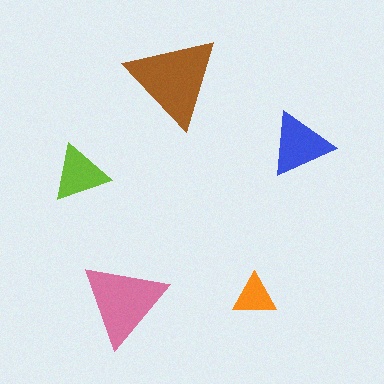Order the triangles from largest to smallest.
the brown one, the pink one, the blue one, the lime one, the orange one.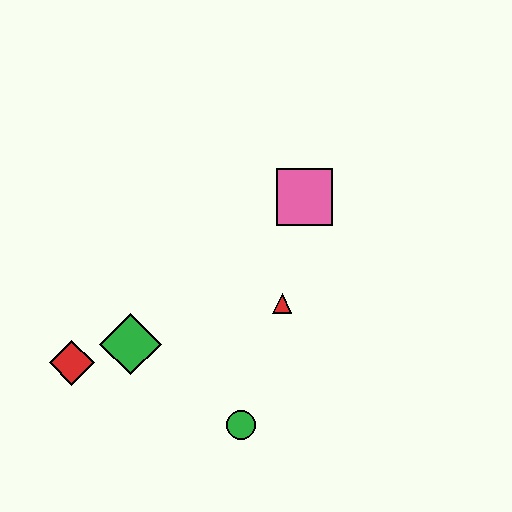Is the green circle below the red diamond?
Yes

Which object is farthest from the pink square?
The red diamond is farthest from the pink square.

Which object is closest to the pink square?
The red triangle is closest to the pink square.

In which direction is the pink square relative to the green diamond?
The pink square is to the right of the green diamond.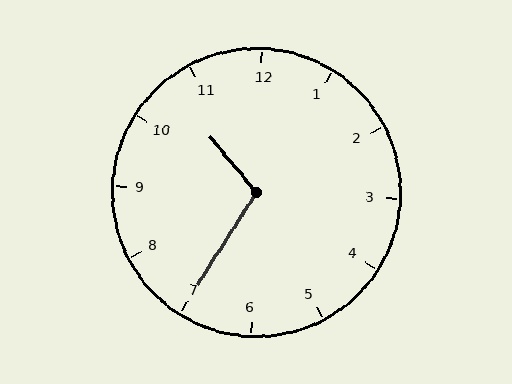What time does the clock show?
10:35.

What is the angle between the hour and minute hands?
Approximately 108 degrees.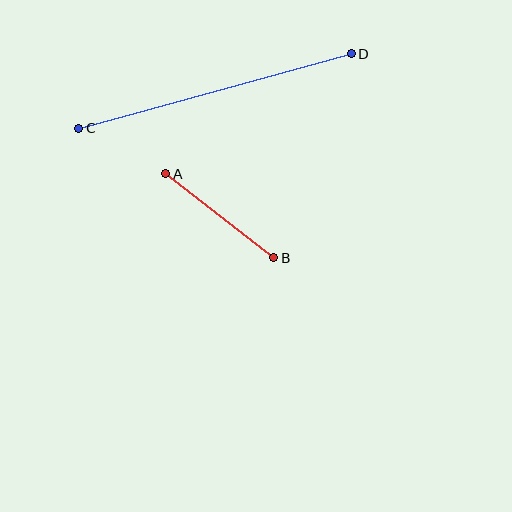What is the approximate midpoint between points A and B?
The midpoint is at approximately (220, 216) pixels.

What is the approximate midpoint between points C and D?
The midpoint is at approximately (215, 91) pixels.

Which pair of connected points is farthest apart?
Points C and D are farthest apart.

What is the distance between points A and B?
The distance is approximately 137 pixels.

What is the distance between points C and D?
The distance is approximately 283 pixels.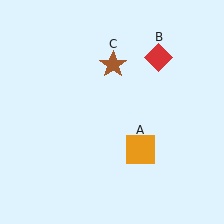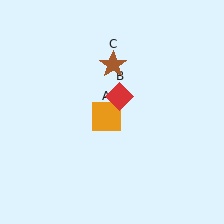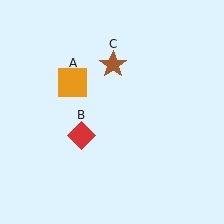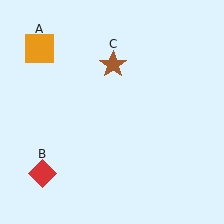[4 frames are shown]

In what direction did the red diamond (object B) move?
The red diamond (object B) moved down and to the left.